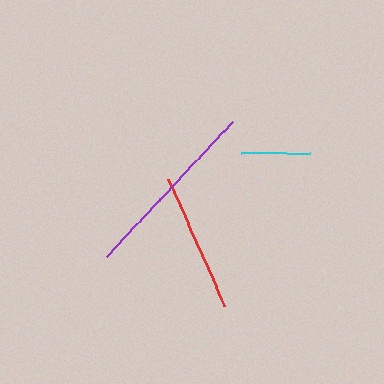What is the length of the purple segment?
The purple segment is approximately 184 pixels long.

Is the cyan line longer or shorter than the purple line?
The purple line is longer than the cyan line.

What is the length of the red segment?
The red segment is approximately 139 pixels long.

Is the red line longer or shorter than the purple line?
The purple line is longer than the red line.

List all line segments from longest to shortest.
From longest to shortest: purple, red, cyan.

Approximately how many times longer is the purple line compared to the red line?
The purple line is approximately 1.3 times the length of the red line.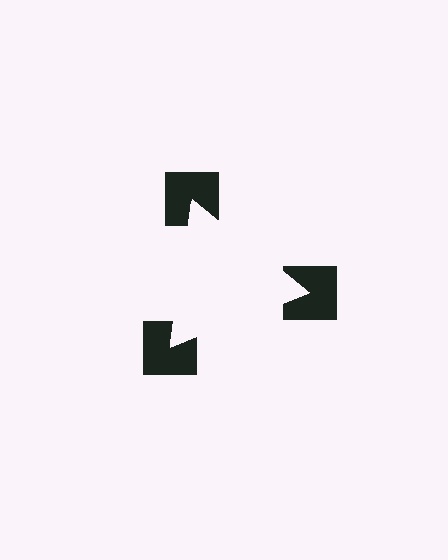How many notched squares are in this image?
There are 3 — one at each vertex of the illusory triangle.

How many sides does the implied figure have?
3 sides.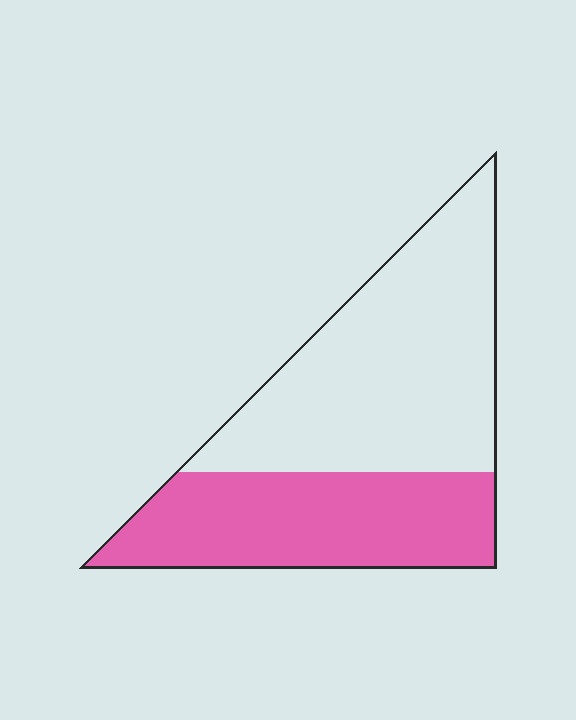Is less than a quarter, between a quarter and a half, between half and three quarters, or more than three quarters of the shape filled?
Between a quarter and a half.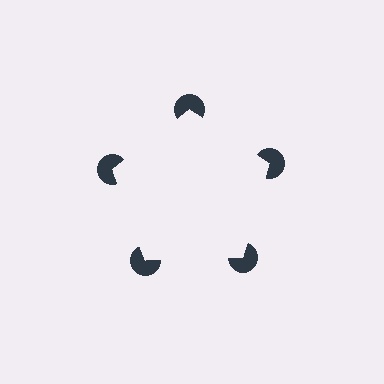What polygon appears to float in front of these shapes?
An illusory pentagon — its edges are inferred from the aligned wedge cuts in the pac-man discs, not physically drawn.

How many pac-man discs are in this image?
There are 5 — one at each vertex of the illusory pentagon.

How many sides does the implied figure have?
5 sides.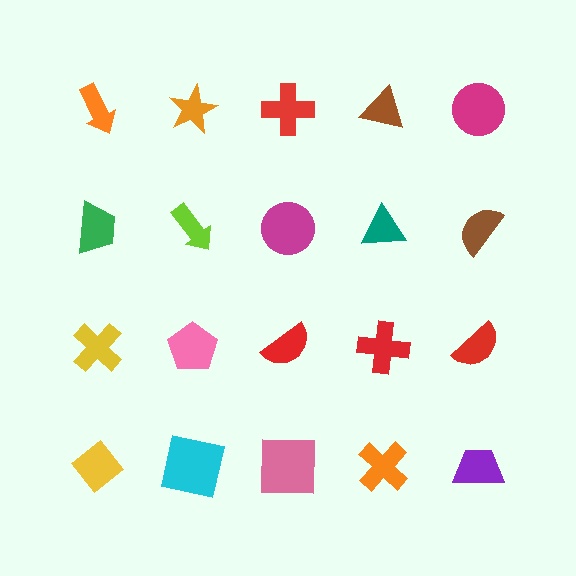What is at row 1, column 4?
A brown triangle.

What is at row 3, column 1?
A yellow cross.